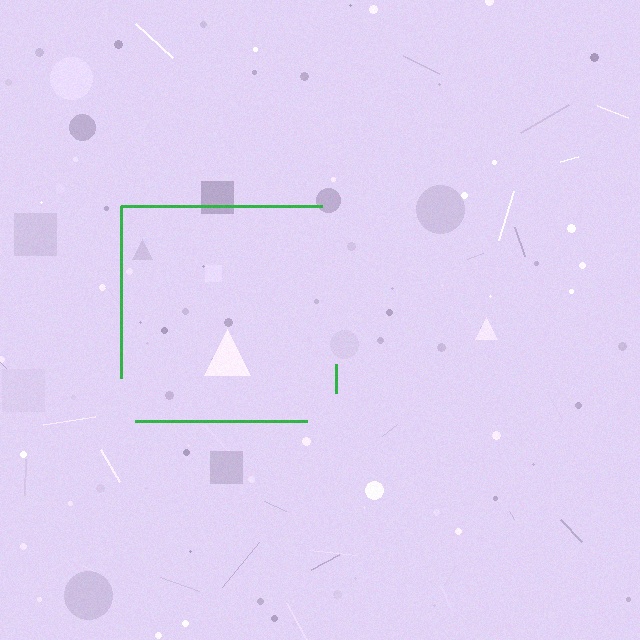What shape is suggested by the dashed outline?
The dashed outline suggests a square.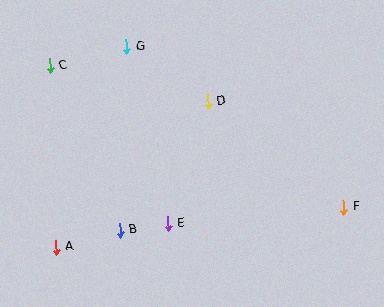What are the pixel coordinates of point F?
Point F is at (344, 207).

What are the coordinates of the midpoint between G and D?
The midpoint between G and D is at (167, 74).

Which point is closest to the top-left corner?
Point C is closest to the top-left corner.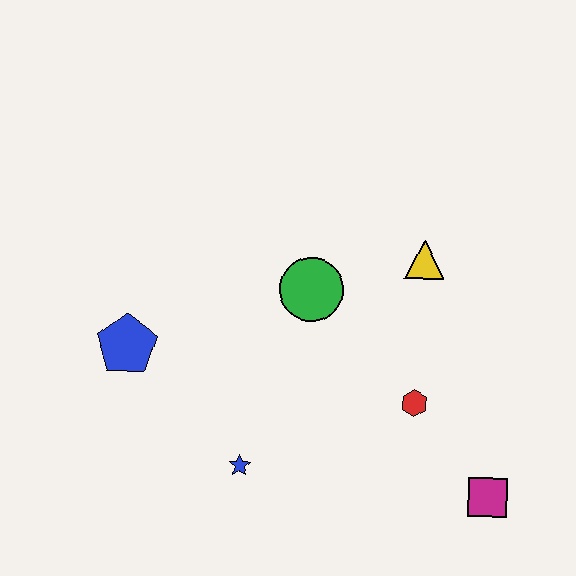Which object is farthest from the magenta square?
The blue pentagon is farthest from the magenta square.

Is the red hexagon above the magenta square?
Yes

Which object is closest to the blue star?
The blue pentagon is closest to the blue star.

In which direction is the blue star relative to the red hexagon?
The blue star is to the left of the red hexagon.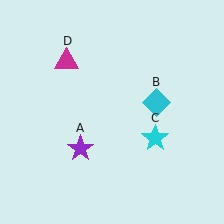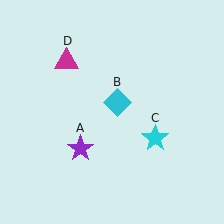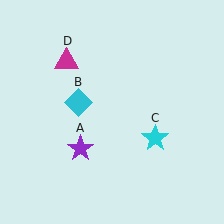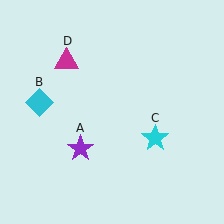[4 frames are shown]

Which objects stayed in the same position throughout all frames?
Purple star (object A) and cyan star (object C) and magenta triangle (object D) remained stationary.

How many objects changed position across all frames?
1 object changed position: cyan diamond (object B).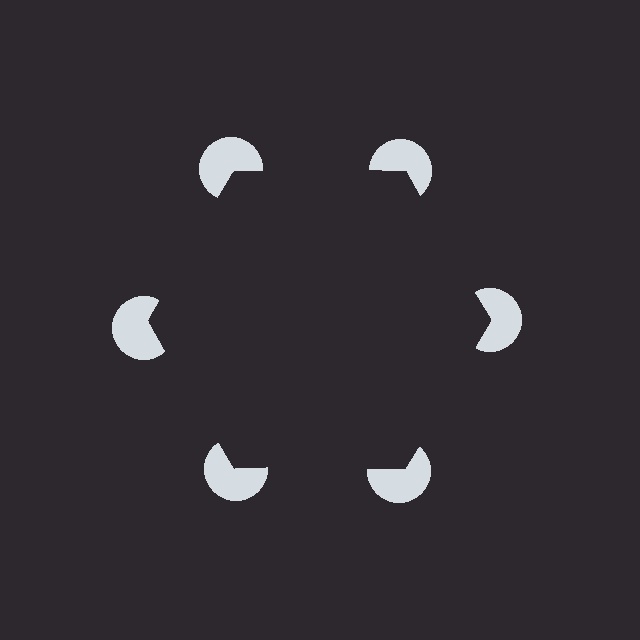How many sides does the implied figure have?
6 sides.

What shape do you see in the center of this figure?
An illusory hexagon — its edges are inferred from the aligned wedge cuts in the pac-man discs, not physically drawn.